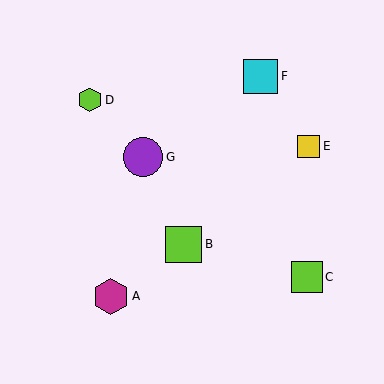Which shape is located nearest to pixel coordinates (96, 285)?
The magenta hexagon (labeled A) at (111, 297) is nearest to that location.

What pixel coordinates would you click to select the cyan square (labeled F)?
Click at (261, 76) to select the cyan square F.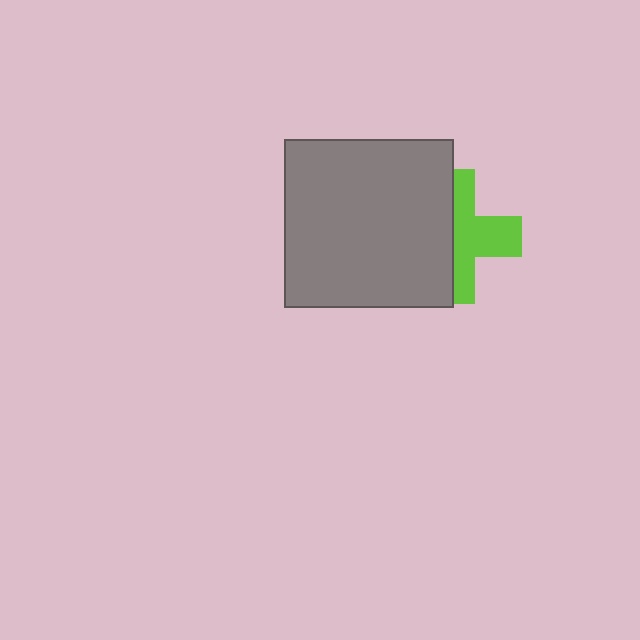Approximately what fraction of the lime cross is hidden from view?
Roughly 49% of the lime cross is hidden behind the gray square.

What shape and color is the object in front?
The object in front is a gray square.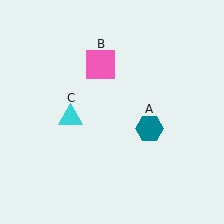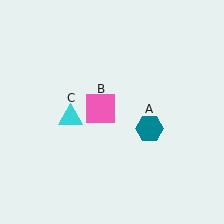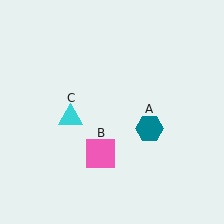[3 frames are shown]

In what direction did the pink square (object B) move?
The pink square (object B) moved down.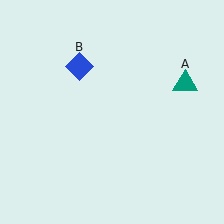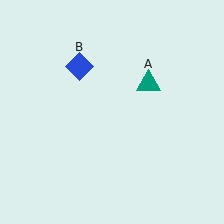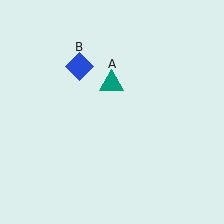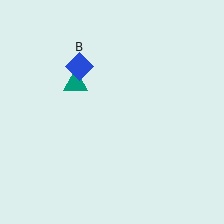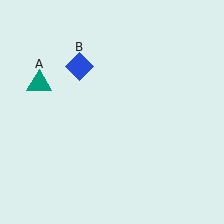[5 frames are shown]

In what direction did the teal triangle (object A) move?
The teal triangle (object A) moved left.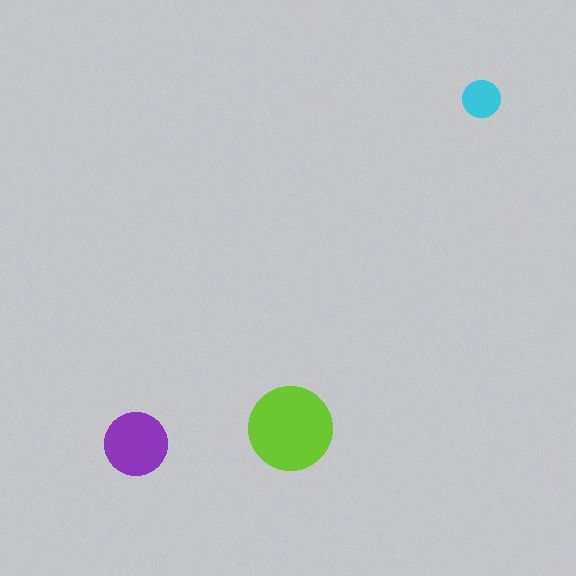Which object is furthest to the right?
The cyan circle is rightmost.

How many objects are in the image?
There are 3 objects in the image.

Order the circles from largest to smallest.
the lime one, the purple one, the cyan one.